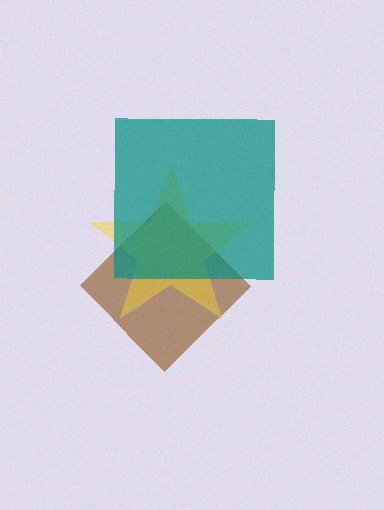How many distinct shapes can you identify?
There are 3 distinct shapes: a brown diamond, a yellow star, a teal square.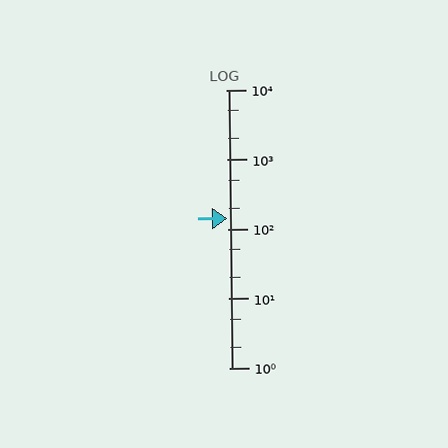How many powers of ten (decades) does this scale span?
The scale spans 4 decades, from 1 to 10000.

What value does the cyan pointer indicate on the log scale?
The pointer indicates approximately 140.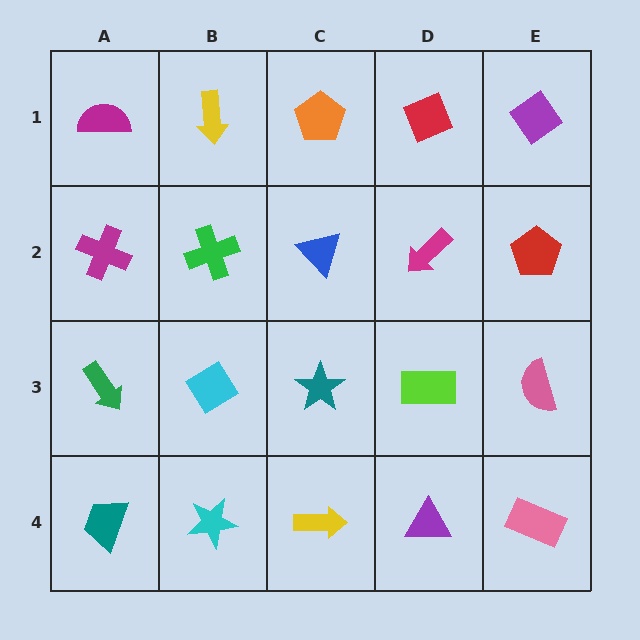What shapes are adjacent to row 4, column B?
A cyan diamond (row 3, column B), a teal trapezoid (row 4, column A), a yellow arrow (row 4, column C).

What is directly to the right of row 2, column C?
A magenta arrow.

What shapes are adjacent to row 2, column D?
A red diamond (row 1, column D), a lime rectangle (row 3, column D), a blue triangle (row 2, column C), a red pentagon (row 2, column E).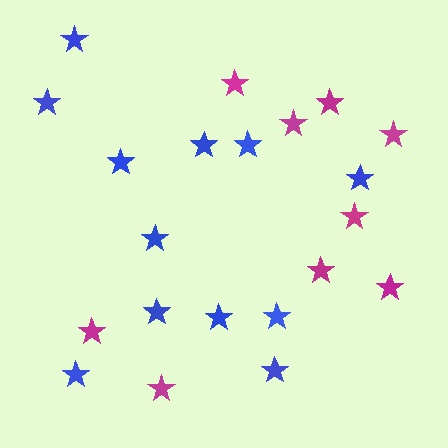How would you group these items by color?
There are 2 groups: one group of blue stars (12) and one group of magenta stars (9).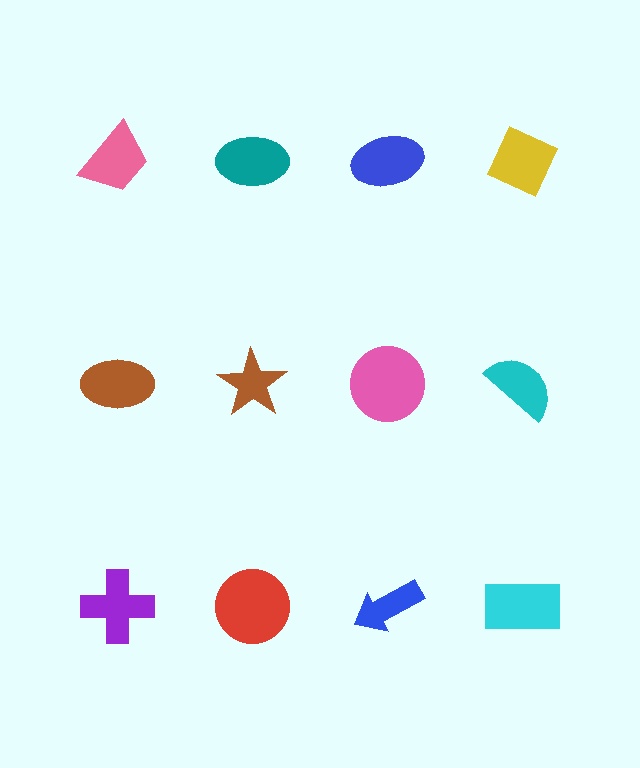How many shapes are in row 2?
4 shapes.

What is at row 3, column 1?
A purple cross.